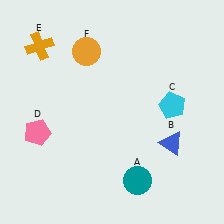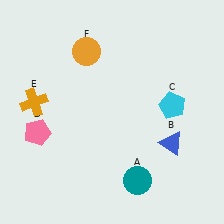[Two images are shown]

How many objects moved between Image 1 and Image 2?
1 object moved between the two images.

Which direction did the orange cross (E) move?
The orange cross (E) moved down.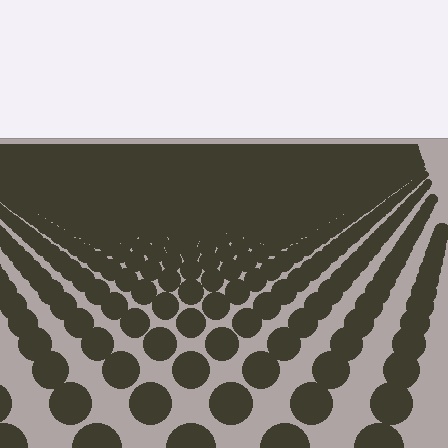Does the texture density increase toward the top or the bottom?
Density increases toward the top.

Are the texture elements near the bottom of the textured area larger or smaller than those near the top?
Larger. Near the bottom, elements are closer to the viewer and appear at a bigger on-screen size.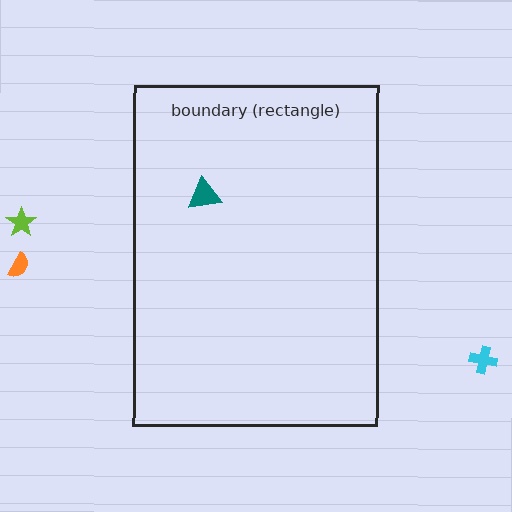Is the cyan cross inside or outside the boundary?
Outside.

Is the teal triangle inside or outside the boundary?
Inside.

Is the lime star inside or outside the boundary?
Outside.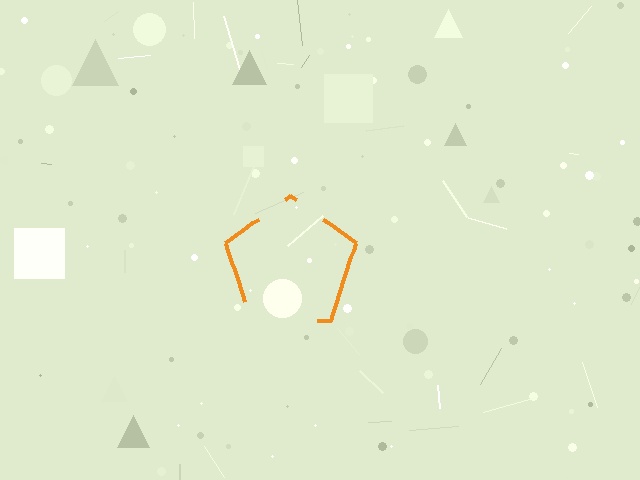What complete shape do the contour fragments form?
The contour fragments form a pentagon.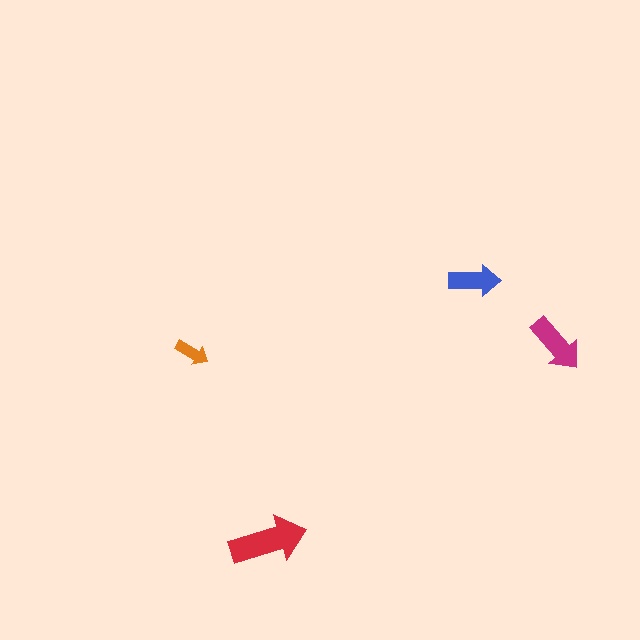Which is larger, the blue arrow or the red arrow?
The red one.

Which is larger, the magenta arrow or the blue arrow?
The magenta one.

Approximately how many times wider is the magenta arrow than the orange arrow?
About 1.5 times wider.